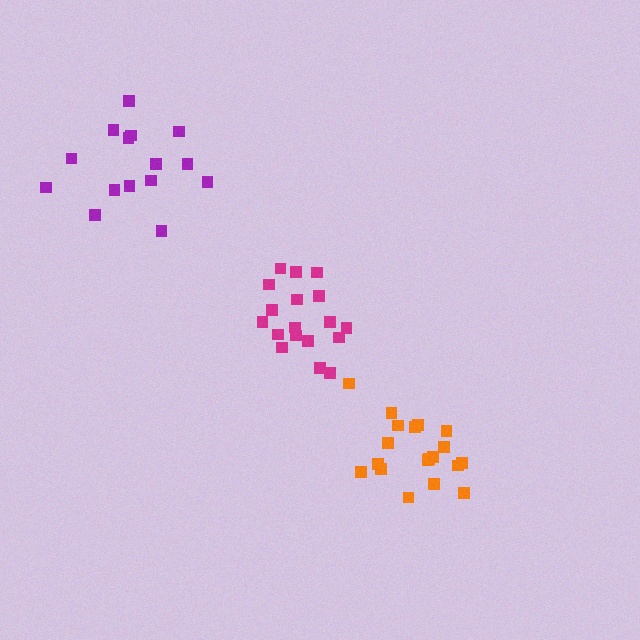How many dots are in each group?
Group 1: 15 dots, Group 2: 18 dots, Group 3: 19 dots (52 total).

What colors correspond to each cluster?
The clusters are colored: purple, magenta, orange.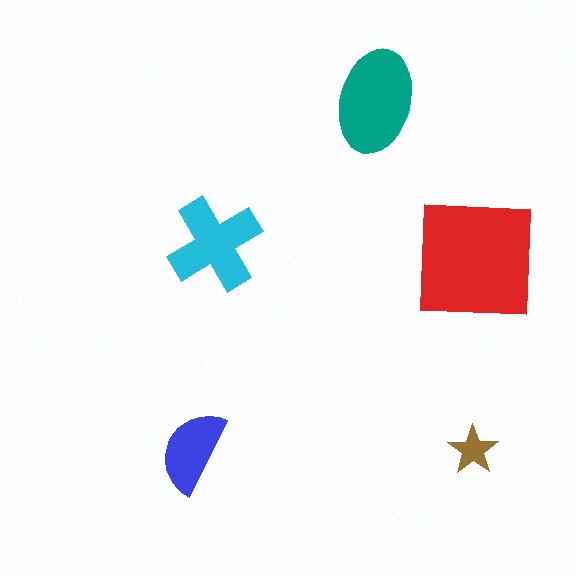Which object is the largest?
The red square.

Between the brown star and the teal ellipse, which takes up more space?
The teal ellipse.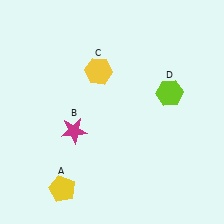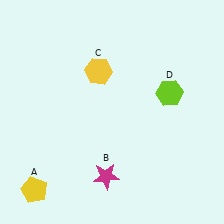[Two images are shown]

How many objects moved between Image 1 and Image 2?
2 objects moved between the two images.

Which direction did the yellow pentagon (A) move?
The yellow pentagon (A) moved left.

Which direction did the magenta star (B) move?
The magenta star (B) moved down.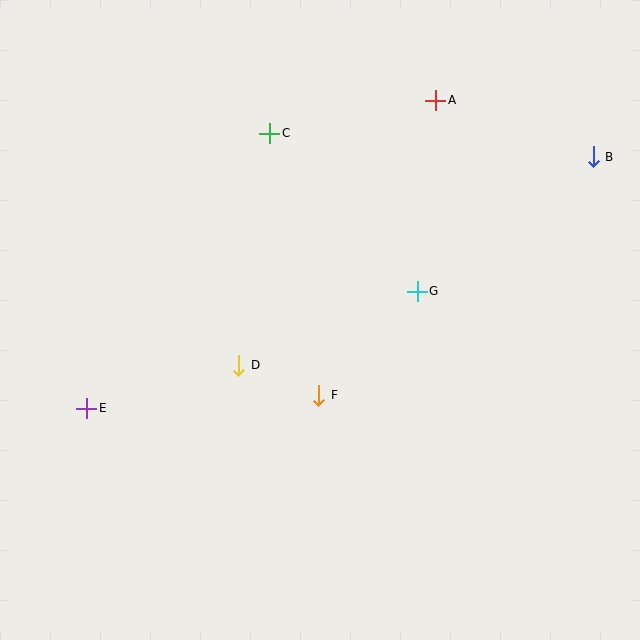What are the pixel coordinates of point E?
Point E is at (87, 408).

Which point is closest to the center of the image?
Point F at (319, 395) is closest to the center.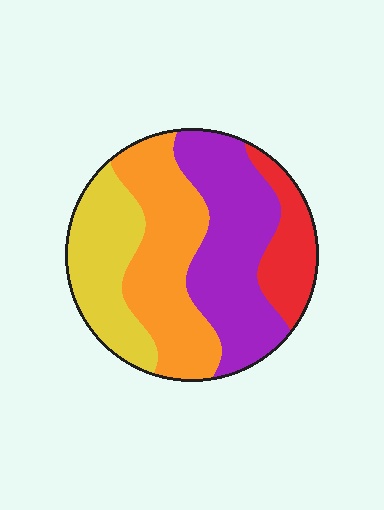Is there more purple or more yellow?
Purple.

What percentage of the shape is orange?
Orange covers about 30% of the shape.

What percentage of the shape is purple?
Purple takes up about one third (1/3) of the shape.